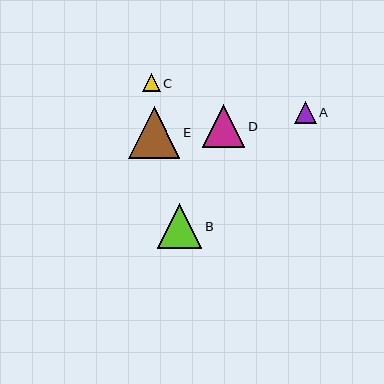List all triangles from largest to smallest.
From largest to smallest: E, B, D, A, C.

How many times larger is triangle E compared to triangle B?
Triangle E is approximately 1.1 times the size of triangle B.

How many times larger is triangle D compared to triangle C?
Triangle D is approximately 2.4 times the size of triangle C.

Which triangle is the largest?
Triangle E is the largest with a size of approximately 51 pixels.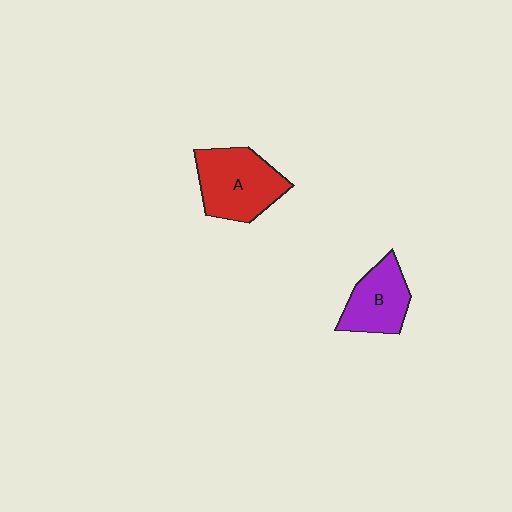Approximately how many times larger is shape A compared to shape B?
Approximately 1.4 times.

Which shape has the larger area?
Shape A (red).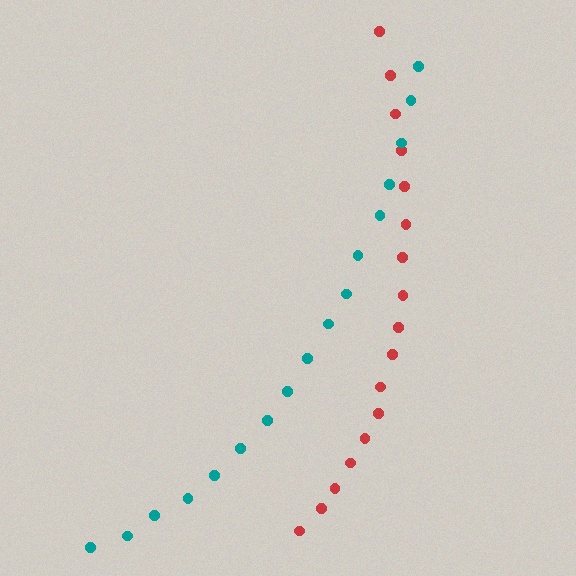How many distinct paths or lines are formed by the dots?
There are 2 distinct paths.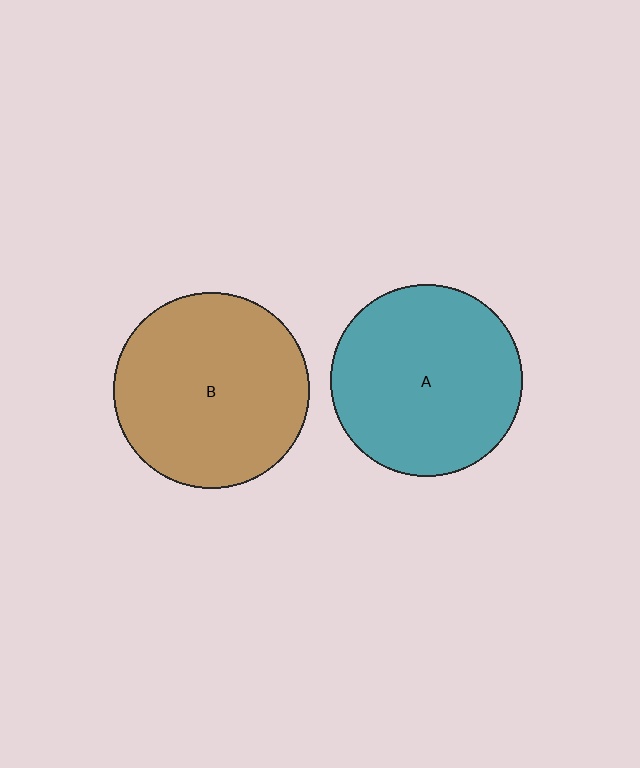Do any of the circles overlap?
No, none of the circles overlap.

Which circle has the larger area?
Circle B (brown).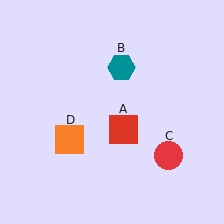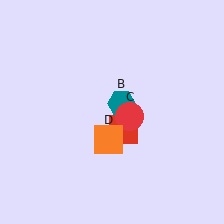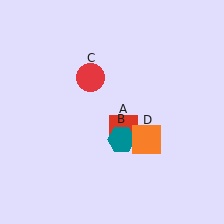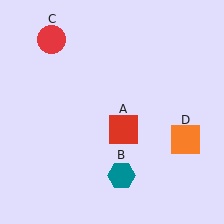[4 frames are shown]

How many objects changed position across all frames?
3 objects changed position: teal hexagon (object B), red circle (object C), orange square (object D).